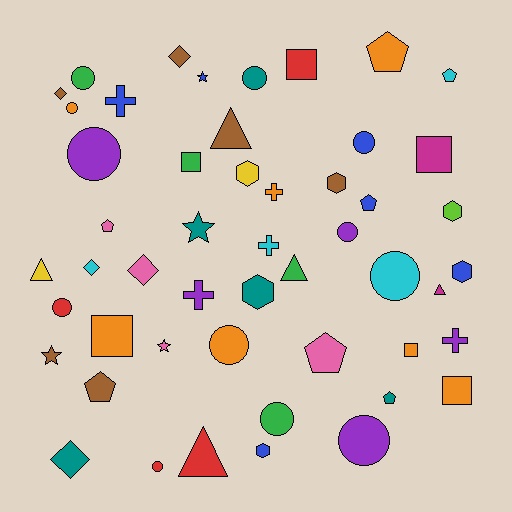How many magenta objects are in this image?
There are 2 magenta objects.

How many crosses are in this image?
There are 5 crosses.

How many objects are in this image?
There are 50 objects.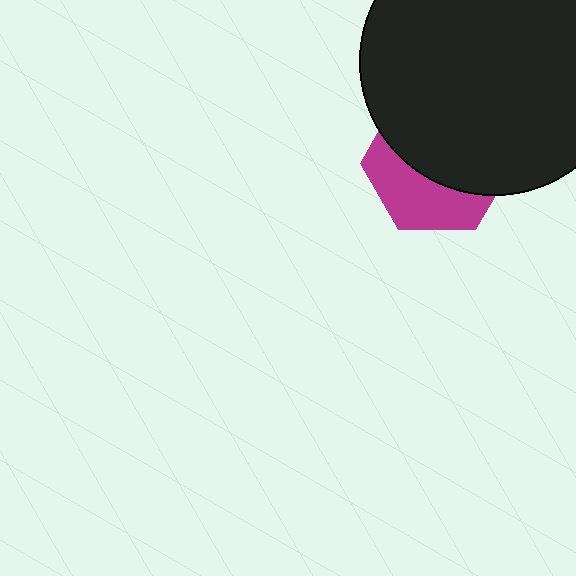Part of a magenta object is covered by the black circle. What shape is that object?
It is a hexagon.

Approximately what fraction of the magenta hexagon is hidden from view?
Roughly 61% of the magenta hexagon is hidden behind the black circle.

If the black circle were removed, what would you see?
You would see the complete magenta hexagon.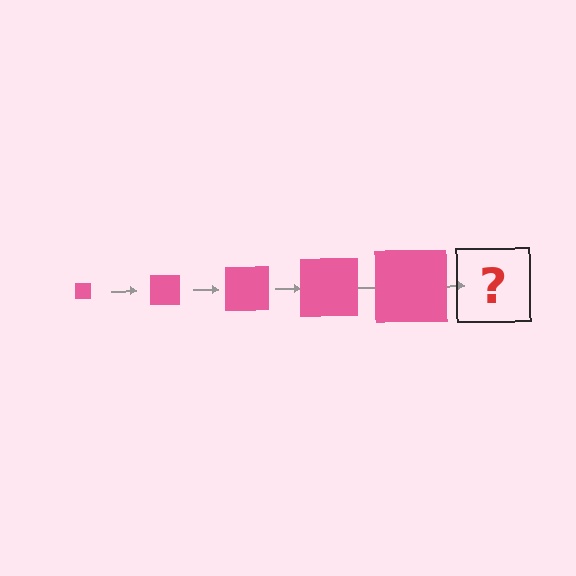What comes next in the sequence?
The next element should be a pink square, larger than the previous one.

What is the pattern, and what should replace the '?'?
The pattern is that the square gets progressively larger each step. The '?' should be a pink square, larger than the previous one.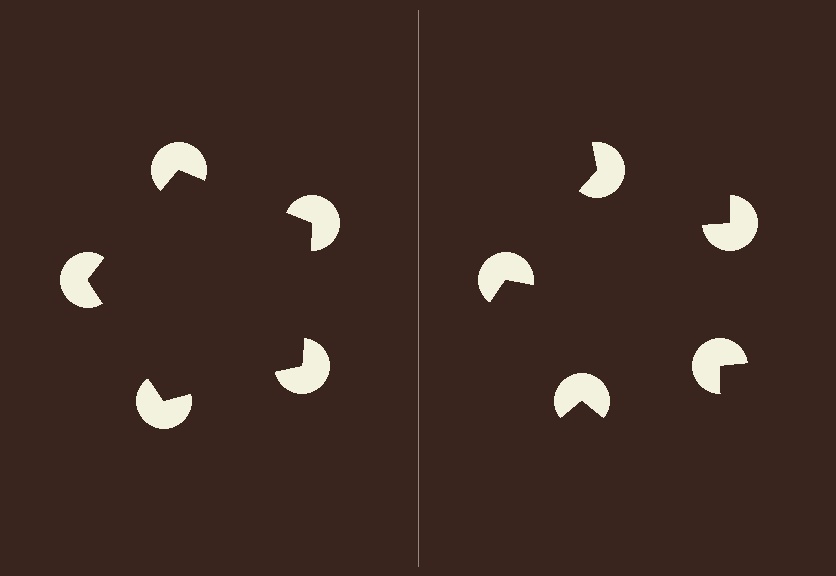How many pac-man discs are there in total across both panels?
10 — 5 on each side.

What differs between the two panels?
The pac-man discs are positioned identically on both sides; only the wedge orientations differ. On the left they align to a pentagon; on the right they are misaligned.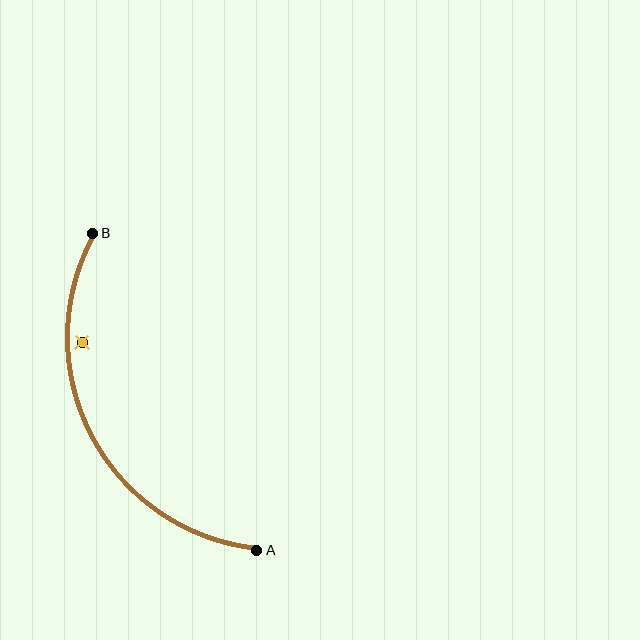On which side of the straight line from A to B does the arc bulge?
The arc bulges to the left of the straight line connecting A and B.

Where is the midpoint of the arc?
The arc midpoint is the point on the curve farthest from the straight line joining A and B. It sits to the left of that line.